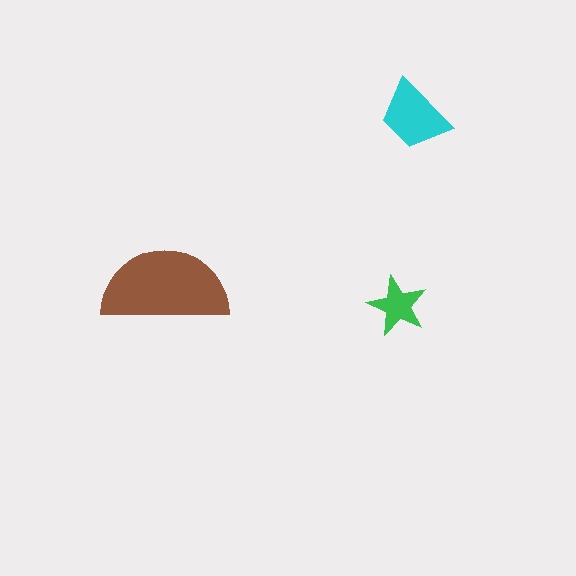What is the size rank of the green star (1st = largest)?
3rd.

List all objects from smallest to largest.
The green star, the cyan trapezoid, the brown semicircle.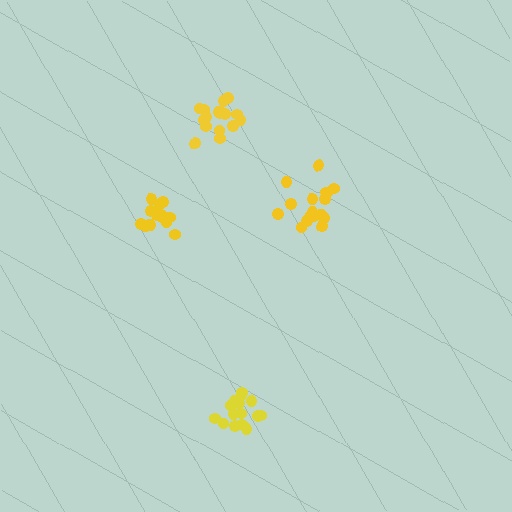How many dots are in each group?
Group 1: 15 dots, Group 2: 17 dots, Group 3: 15 dots, Group 4: 17 dots (64 total).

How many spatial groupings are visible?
There are 4 spatial groupings.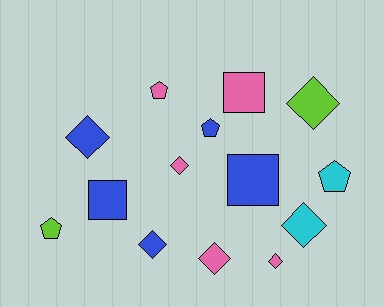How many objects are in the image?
There are 14 objects.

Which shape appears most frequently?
Diamond, with 7 objects.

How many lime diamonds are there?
There is 1 lime diamond.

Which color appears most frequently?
Blue, with 5 objects.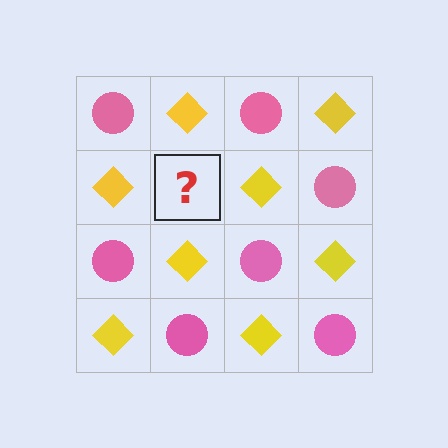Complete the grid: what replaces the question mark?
The question mark should be replaced with a pink circle.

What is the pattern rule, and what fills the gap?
The rule is that it alternates pink circle and yellow diamond in a checkerboard pattern. The gap should be filled with a pink circle.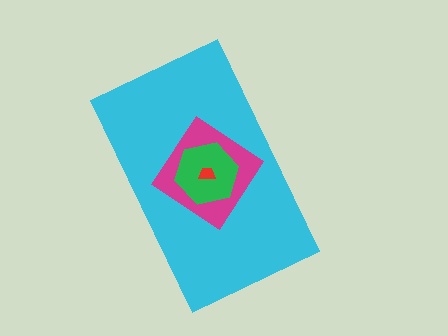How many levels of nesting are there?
4.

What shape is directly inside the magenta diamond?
The green hexagon.